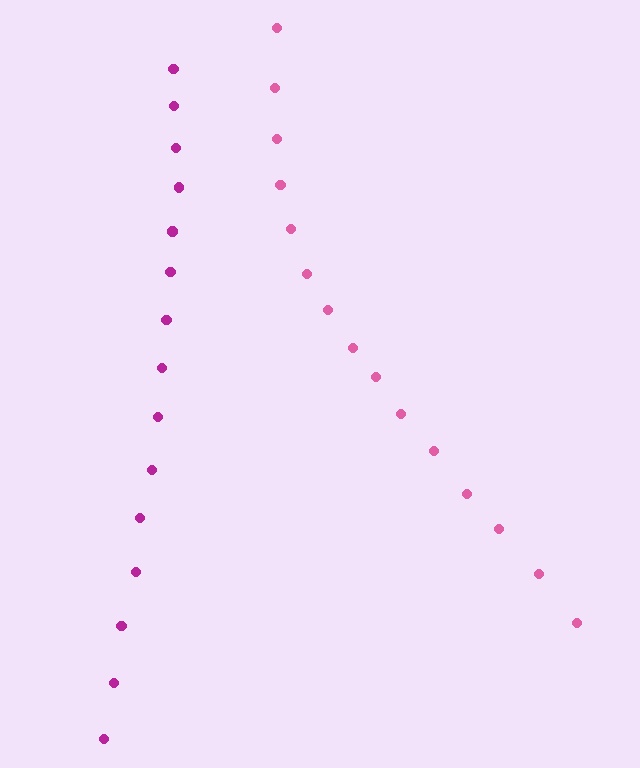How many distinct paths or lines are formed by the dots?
There are 2 distinct paths.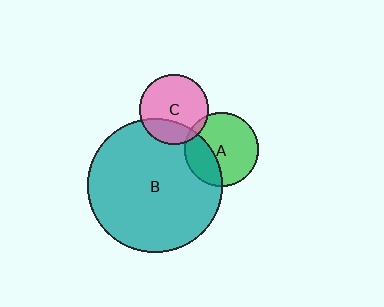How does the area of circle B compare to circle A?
Approximately 3.3 times.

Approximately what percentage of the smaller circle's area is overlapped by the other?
Approximately 5%.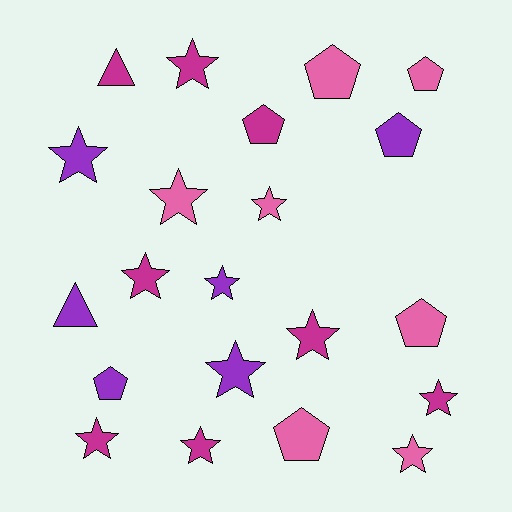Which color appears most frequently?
Magenta, with 8 objects.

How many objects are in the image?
There are 21 objects.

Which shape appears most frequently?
Star, with 12 objects.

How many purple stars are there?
There are 3 purple stars.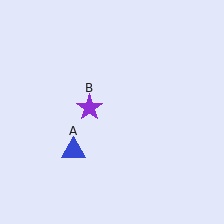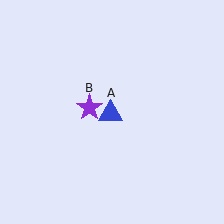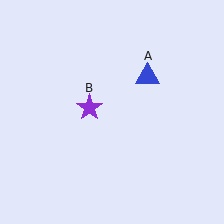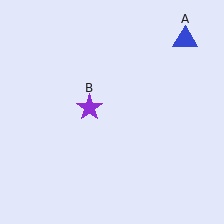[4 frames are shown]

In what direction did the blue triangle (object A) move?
The blue triangle (object A) moved up and to the right.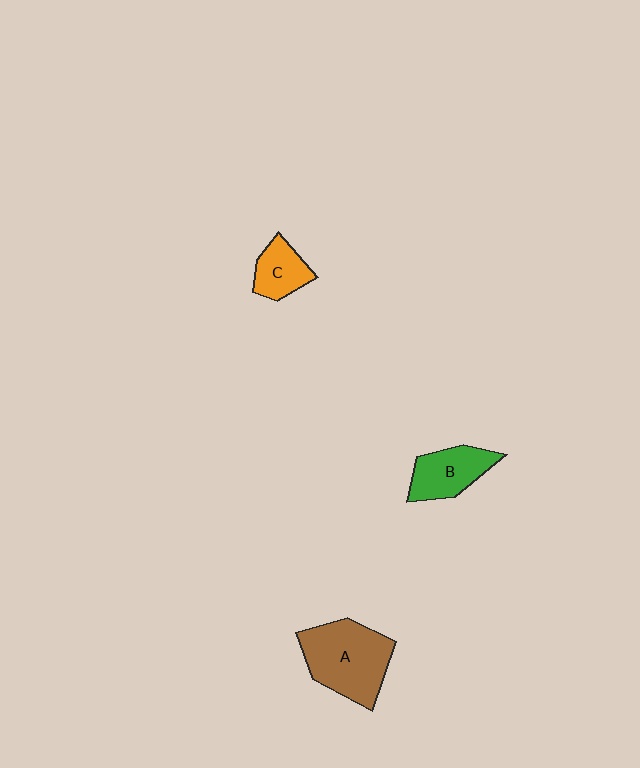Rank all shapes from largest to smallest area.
From largest to smallest: A (brown), B (green), C (orange).